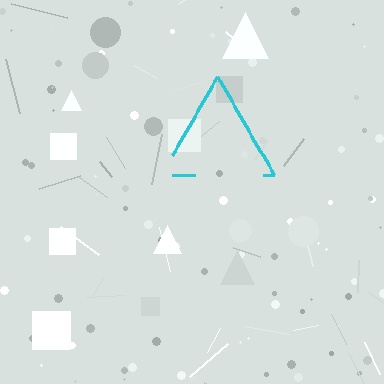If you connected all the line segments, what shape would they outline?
They would outline a triangle.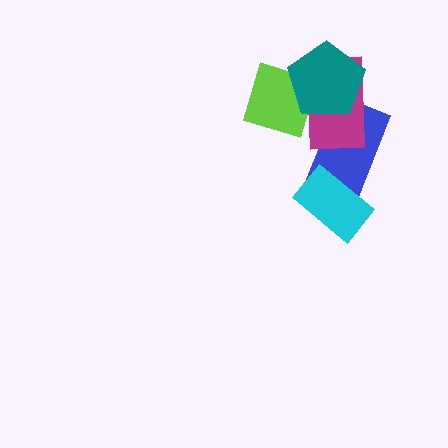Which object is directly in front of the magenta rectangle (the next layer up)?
The lime square is directly in front of the magenta rectangle.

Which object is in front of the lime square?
The teal pentagon is in front of the lime square.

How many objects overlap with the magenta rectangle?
3 objects overlap with the magenta rectangle.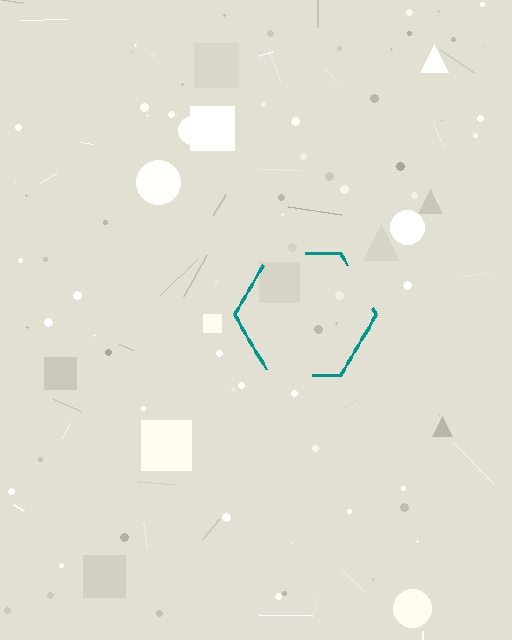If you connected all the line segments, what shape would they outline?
They would outline a hexagon.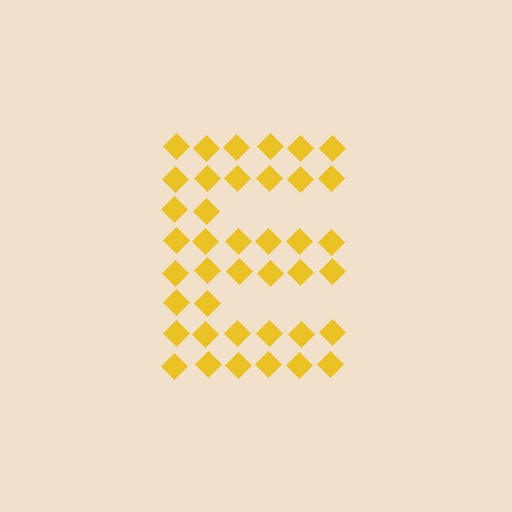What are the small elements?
The small elements are diamonds.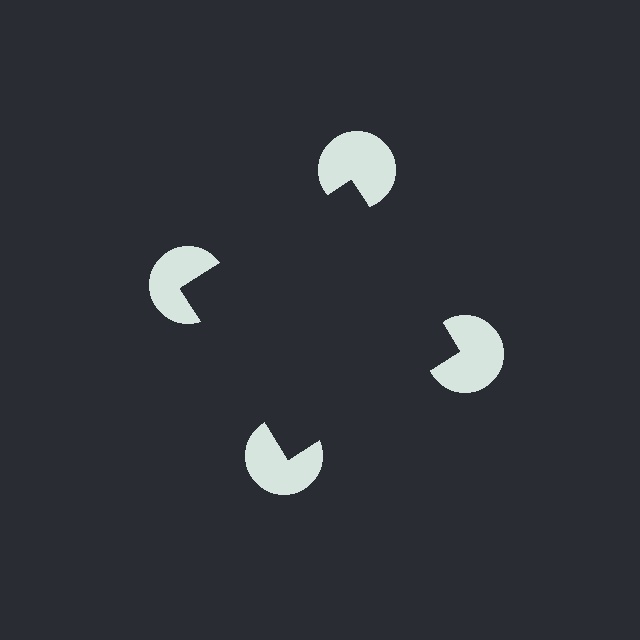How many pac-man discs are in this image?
There are 4 — one at each vertex of the illusory square.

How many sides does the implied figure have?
4 sides.